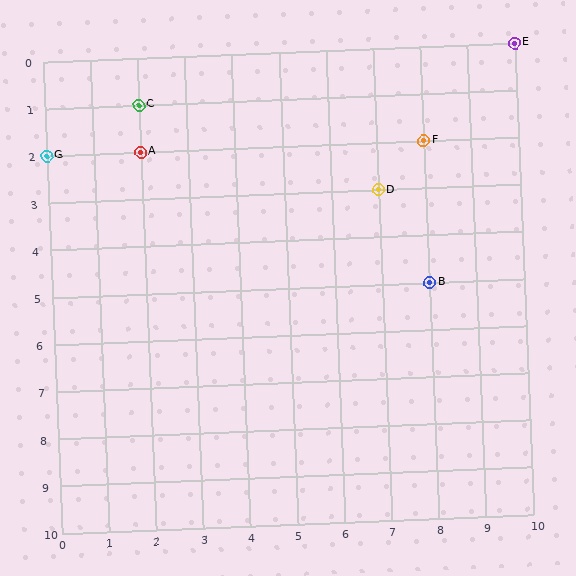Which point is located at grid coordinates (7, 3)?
Point D is at (7, 3).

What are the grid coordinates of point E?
Point E is at grid coordinates (10, 0).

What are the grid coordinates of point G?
Point G is at grid coordinates (0, 2).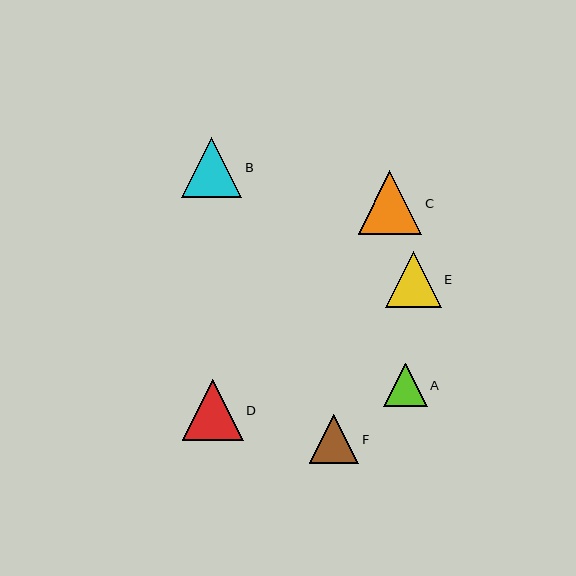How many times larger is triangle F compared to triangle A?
Triangle F is approximately 1.1 times the size of triangle A.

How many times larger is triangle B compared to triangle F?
Triangle B is approximately 1.2 times the size of triangle F.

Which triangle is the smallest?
Triangle A is the smallest with a size of approximately 43 pixels.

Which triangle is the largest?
Triangle C is the largest with a size of approximately 64 pixels.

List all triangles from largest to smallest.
From largest to smallest: C, D, B, E, F, A.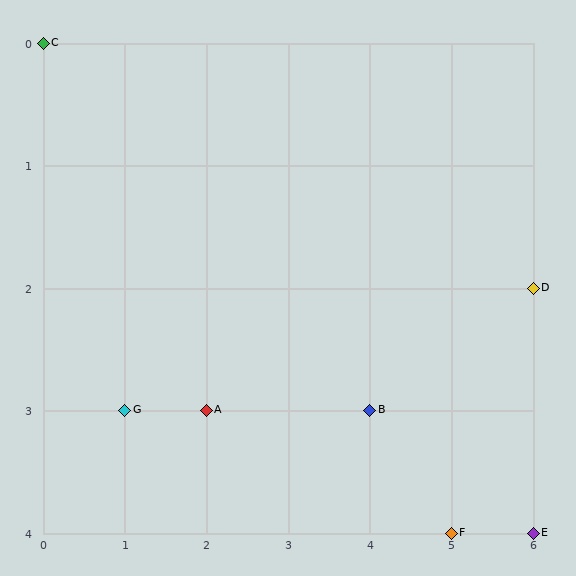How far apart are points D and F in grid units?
Points D and F are 1 column and 2 rows apart (about 2.2 grid units diagonally).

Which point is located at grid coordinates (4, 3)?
Point B is at (4, 3).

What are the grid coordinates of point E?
Point E is at grid coordinates (6, 4).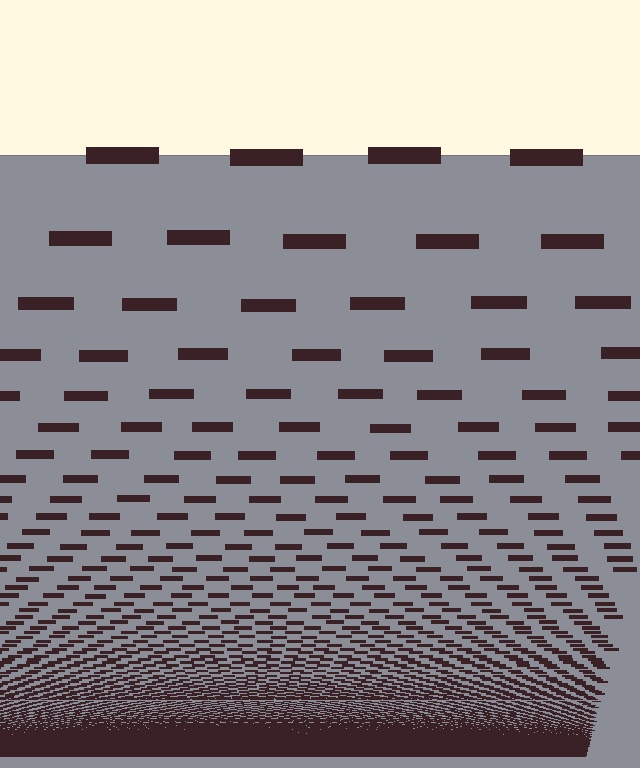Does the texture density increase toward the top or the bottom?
Density increases toward the bottom.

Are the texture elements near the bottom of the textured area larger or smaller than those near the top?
Smaller. The gradient is inverted — elements near the bottom are smaller and denser.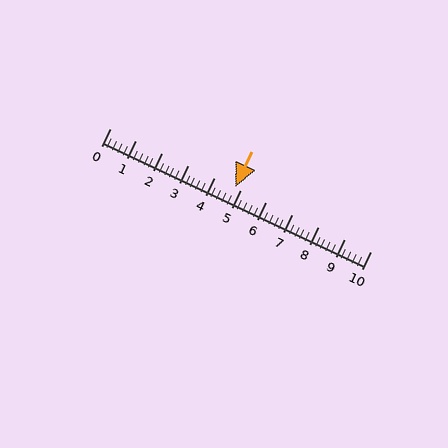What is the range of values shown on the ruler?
The ruler shows values from 0 to 10.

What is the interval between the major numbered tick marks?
The major tick marks are spaced 1 units apart.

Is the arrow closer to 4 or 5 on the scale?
The arrow is closer to 5.